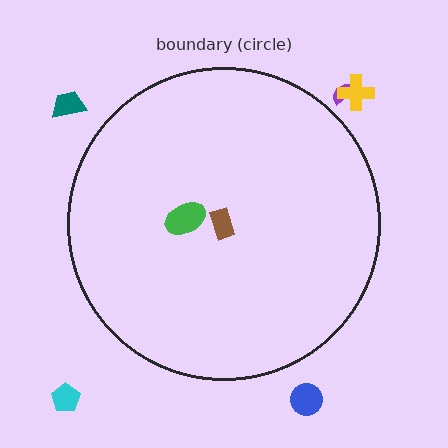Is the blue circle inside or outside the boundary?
Outside.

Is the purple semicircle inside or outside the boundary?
Outside.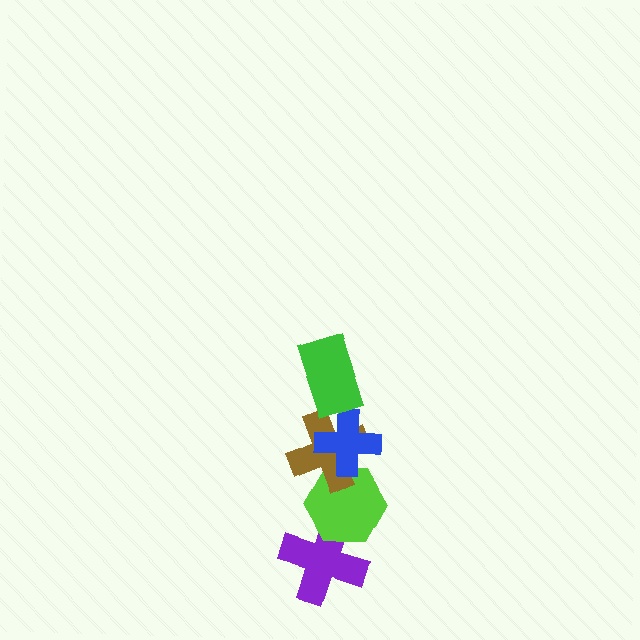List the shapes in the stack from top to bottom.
From top to bottom: the green rectangle, the blue cross, the brown cross, the lime hexagon, the purple cross.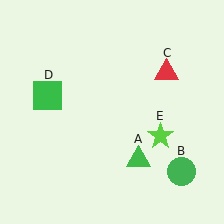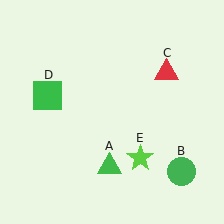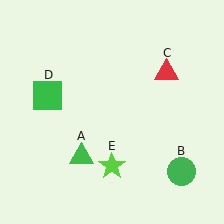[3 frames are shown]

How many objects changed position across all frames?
2 objects changed position: green triangle (object A), lime star (object E).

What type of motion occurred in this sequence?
The green triangle (object A), lime star (object E) rotated clockwise around the center of the scene.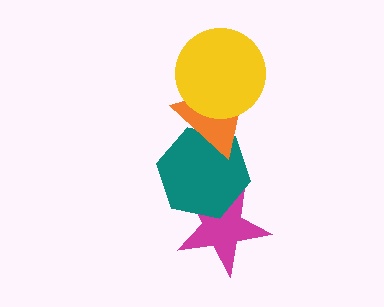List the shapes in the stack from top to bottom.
From top to bottom: the yellow circle, the orange triangle, the teal hexagon, the magenta star.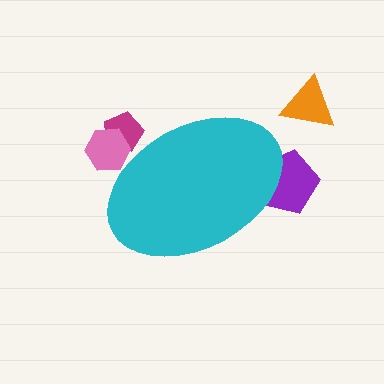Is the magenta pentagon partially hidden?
Yes, the magenta pentagon is partially hidden behind the cyan ellipse.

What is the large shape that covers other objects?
A cyan ellipse.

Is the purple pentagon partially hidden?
Yes, the purple pentagon is partially hidden behind the cyan ellipse.